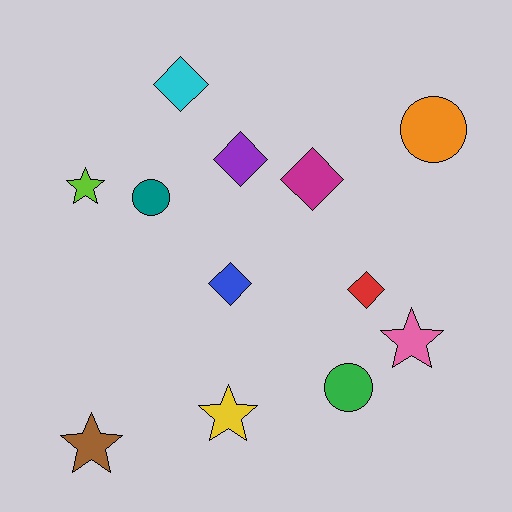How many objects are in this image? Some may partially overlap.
There are 12 objects.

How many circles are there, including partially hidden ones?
There are 3 circles.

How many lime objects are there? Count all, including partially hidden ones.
There is 1 lime object.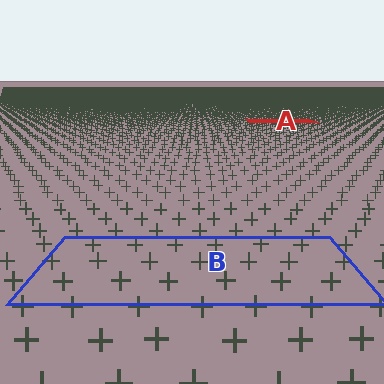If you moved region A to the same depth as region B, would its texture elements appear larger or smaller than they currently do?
They would appear larger. At a closer depth, the same texture elements are projected at a bigger on-screen size.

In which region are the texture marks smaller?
The texture marks are smaller in region A, because it is farther away.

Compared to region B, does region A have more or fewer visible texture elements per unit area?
Region A has more texture elements per unit area — they are packed more densely because it is farther away.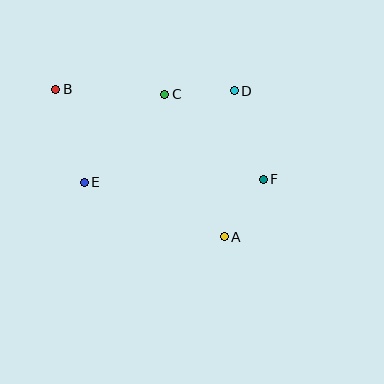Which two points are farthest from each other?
Points B and F are farthest from each other.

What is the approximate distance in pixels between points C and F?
The distance between C and F is approximately 130 pixels.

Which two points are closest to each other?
Points A and F are closest to each other.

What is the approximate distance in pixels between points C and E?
The distance between C and E is approximately 119 pixels.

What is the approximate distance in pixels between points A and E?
The distance between A and E is approximately 150 pixels.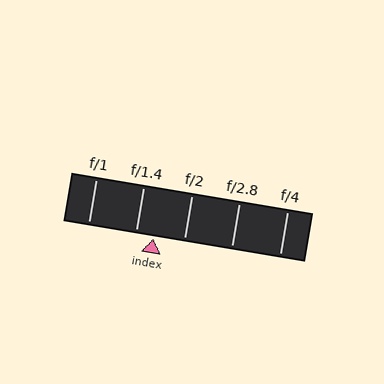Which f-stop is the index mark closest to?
The index mark is closest to f/1.4.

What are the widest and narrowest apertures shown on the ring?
The widest aperture shown is f/1 and the narrowest is f/4.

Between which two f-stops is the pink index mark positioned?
The index mark is between f/1.4 and f/2.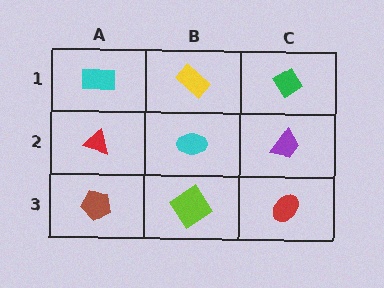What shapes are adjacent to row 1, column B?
A cyan ellipse (row 2, column B), a cyan rectangle (row 1, column A), a green diamond (row 1, column C).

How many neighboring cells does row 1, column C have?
2.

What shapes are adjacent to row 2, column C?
A green diamond (row 1, column C), a red ellipse (row 3, column C), a cyan ellipse (row 2, column B).